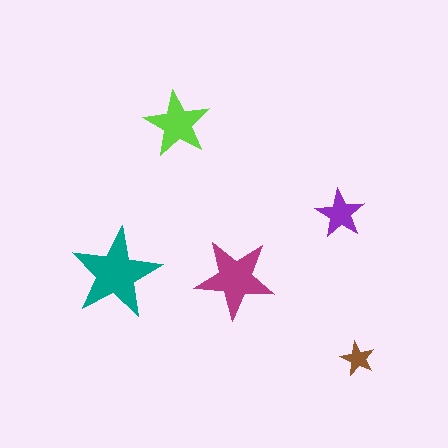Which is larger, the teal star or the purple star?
The teal one.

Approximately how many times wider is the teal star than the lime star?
About 1.5 times wider.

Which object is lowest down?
The brown star is bottommost.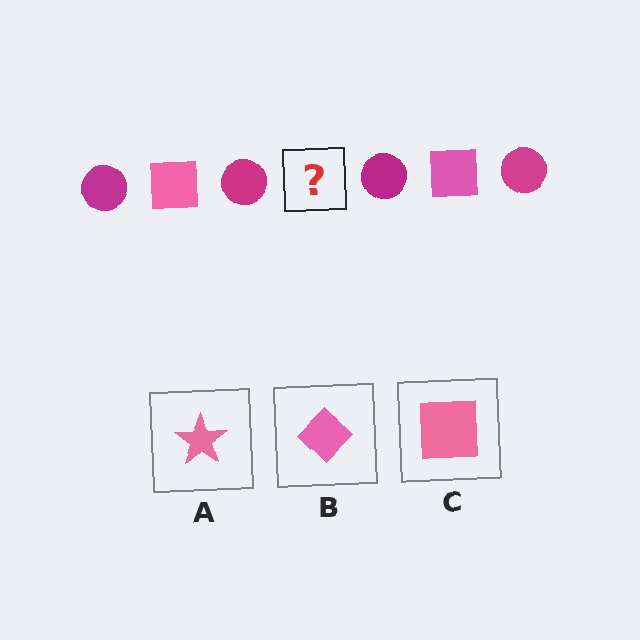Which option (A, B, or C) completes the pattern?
C.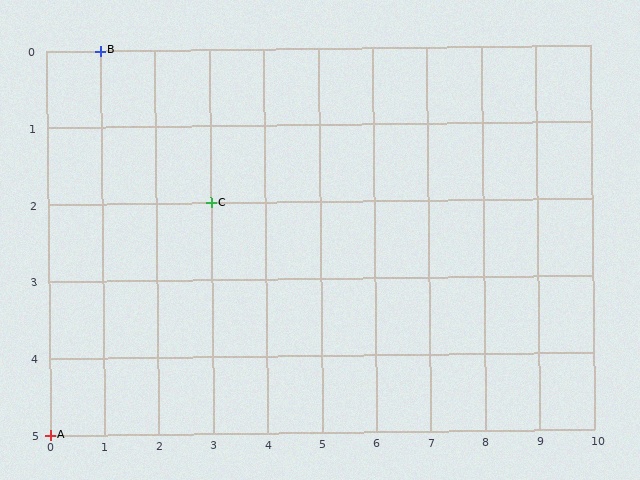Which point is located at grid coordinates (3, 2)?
Point C is at (3, 2).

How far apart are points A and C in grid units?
Points A and C are 3 columns and 3 rows apart (about 4.2 grid units diagonally).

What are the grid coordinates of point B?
Point B is at grid coordinates (1, 0).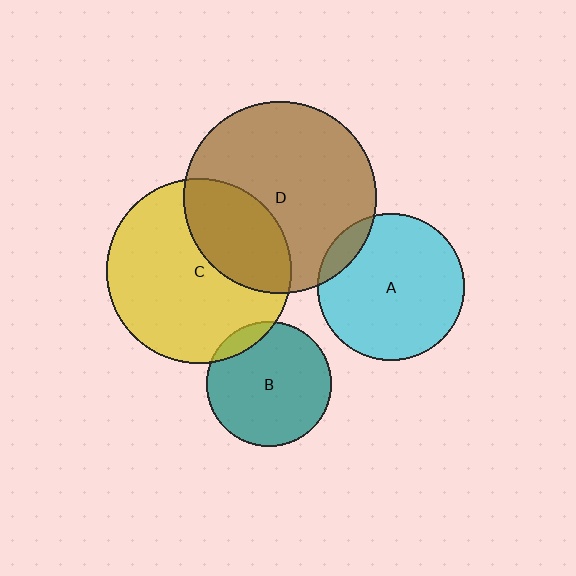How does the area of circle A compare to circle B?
Approximately 1.4 times.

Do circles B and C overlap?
Yes.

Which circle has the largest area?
Circle D (brown).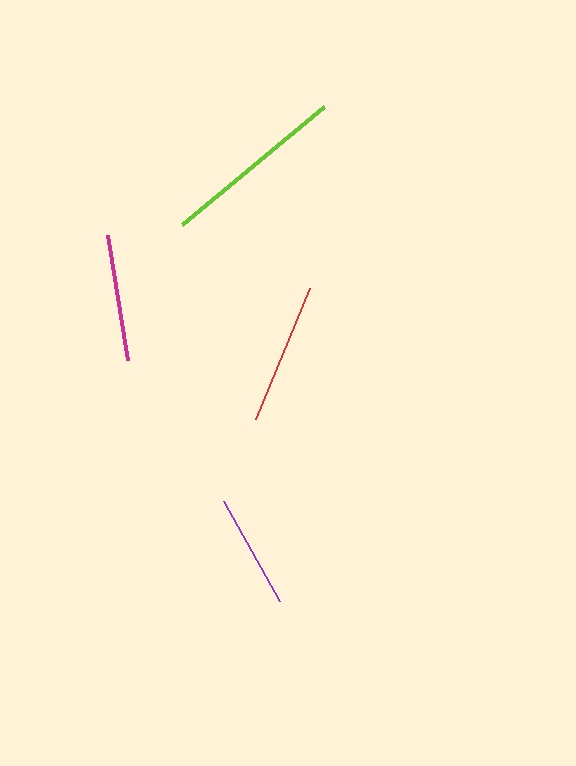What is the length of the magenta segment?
The magenta segment is approximately 127 pixels long.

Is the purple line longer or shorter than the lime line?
The lime line is longer than the purple line.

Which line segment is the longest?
The lime line is the longest at approximately 185 pixels.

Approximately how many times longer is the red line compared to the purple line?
The red line is approximately 1.2 times the length of the purple line.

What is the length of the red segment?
The red segment is approximately 141 pixels long.